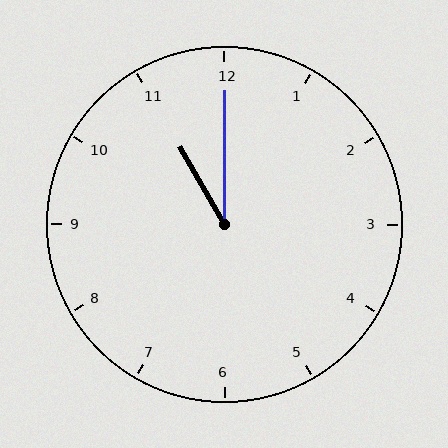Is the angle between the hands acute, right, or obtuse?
It is acute.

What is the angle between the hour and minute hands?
Approximately 30 degrees.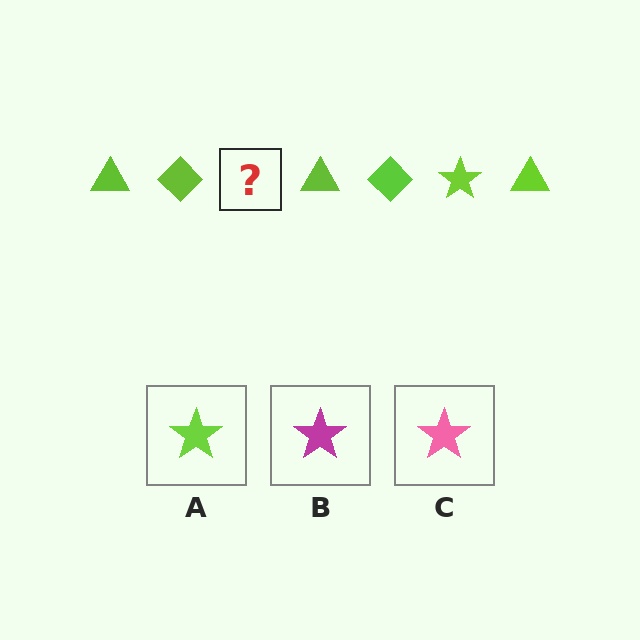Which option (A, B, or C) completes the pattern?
A.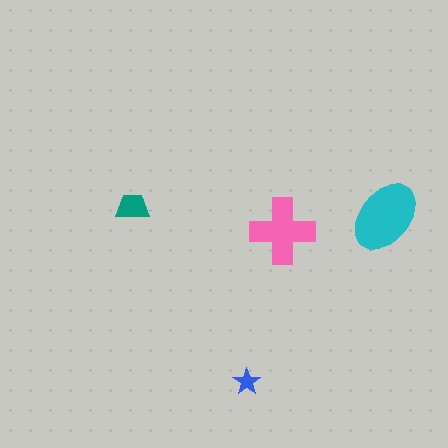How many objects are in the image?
There are 4 objects in the image.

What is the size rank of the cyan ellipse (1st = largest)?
1st.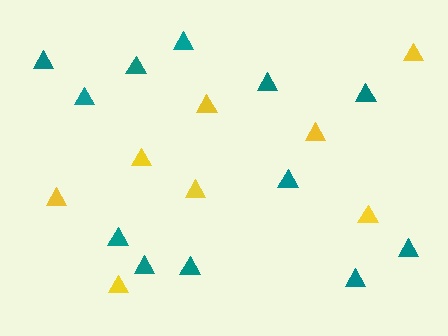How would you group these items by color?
There are 2 groups: one group of yellow triangles (8) and one group of teal triangles (12).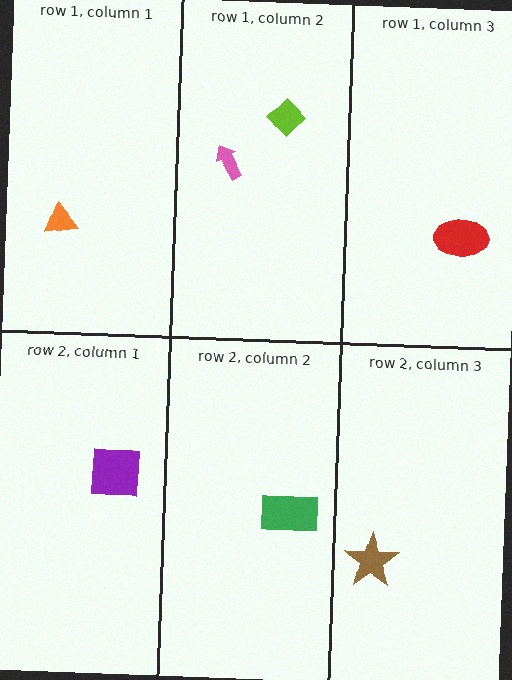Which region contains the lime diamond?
The row 1, column 2 region.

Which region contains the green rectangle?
The row 2, column 2 region.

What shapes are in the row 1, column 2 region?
The lime diamond, the pink arrow.